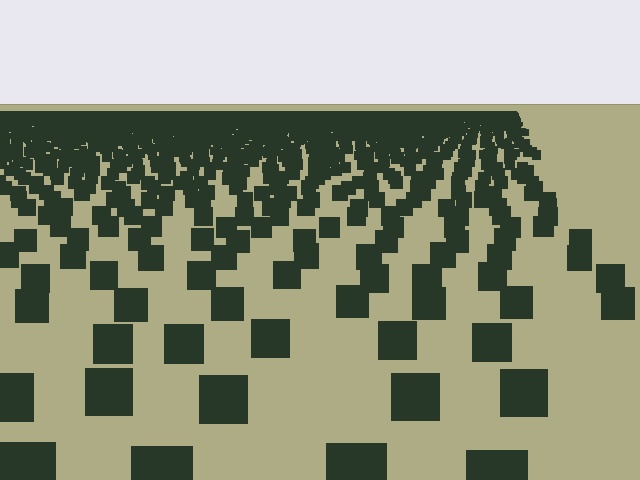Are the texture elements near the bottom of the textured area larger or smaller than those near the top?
Larger. Near the bottom, elements are closer to the viewer and appear at a bigger on-screen size.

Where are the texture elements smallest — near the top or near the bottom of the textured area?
Near the top.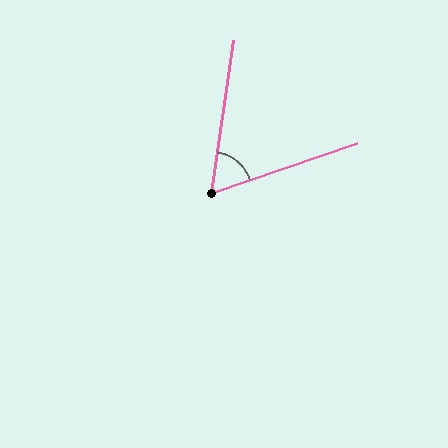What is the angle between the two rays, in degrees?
Approximately 63 degrees.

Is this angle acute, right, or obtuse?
It is acute.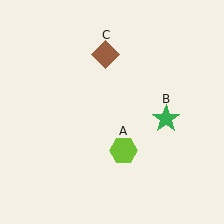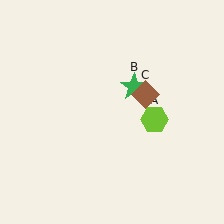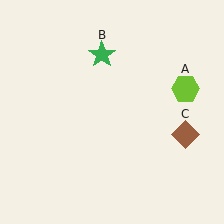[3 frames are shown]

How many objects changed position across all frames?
3 objects changed position: lime hexagon (object A), green star (object B), brown diamond (object C).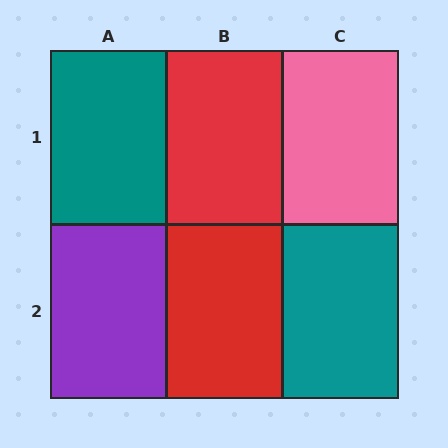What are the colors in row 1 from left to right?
Teal, red, pink.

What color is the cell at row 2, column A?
Purple.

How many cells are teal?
2 cells are teal.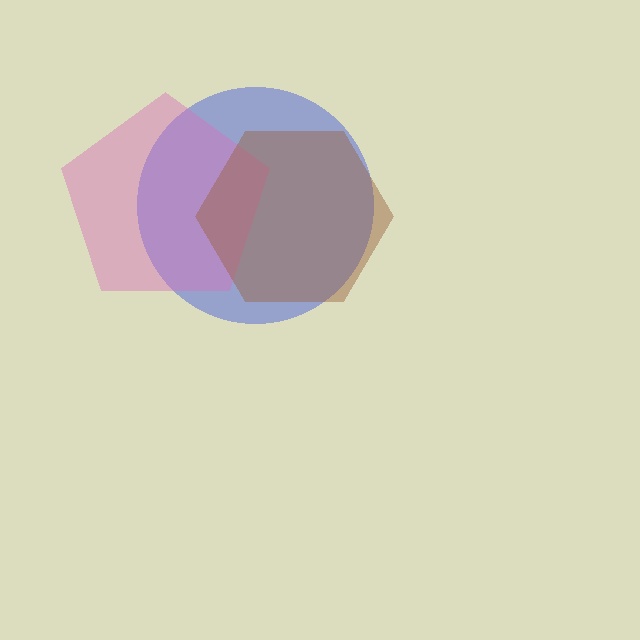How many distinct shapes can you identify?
There are 3 distinct shapes: a blue circle, a pink pentagon, a brown hexagon.